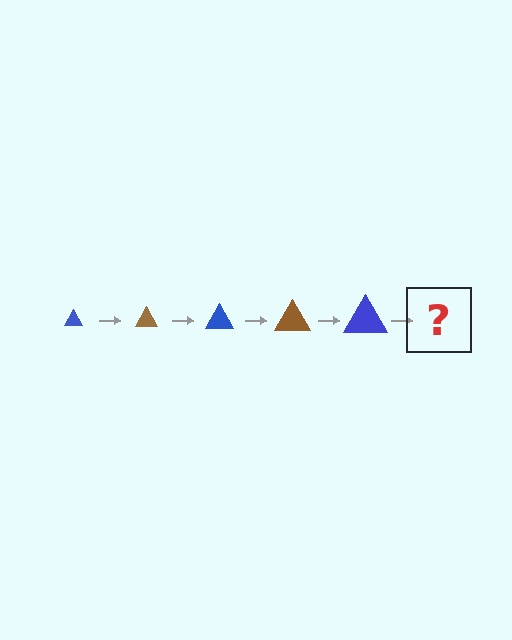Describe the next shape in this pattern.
It should be a brown triangle, larger than the previous one.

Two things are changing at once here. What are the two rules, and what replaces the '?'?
The two rules are that the triangle grows larger each step and the color cycles through blue and brown. The '?' should be a brown triangle, larger than the previous one.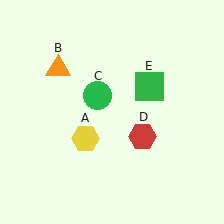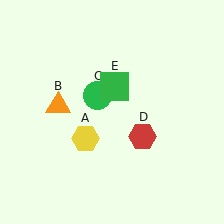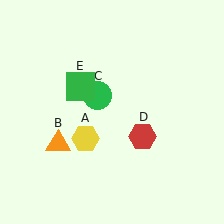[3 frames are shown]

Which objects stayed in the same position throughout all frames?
Yellow hexagon (object A) and green circle (object C) and red hexagon (object D) remained stationary.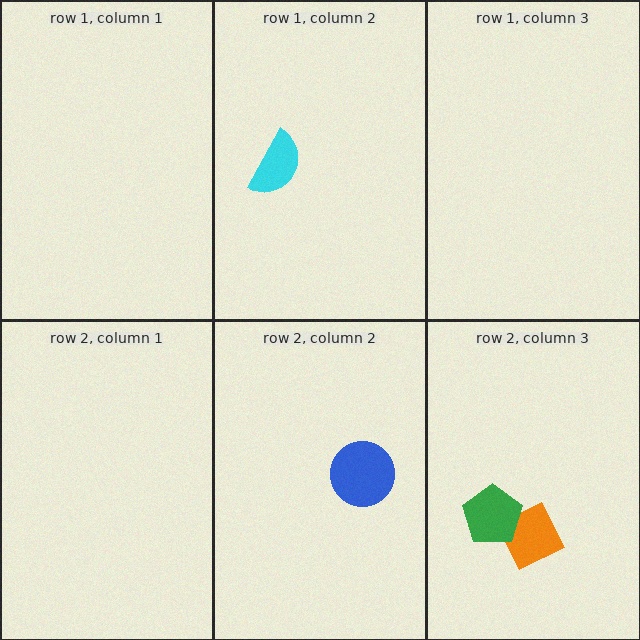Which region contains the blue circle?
The row 2, column 2 region.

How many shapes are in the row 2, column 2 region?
1.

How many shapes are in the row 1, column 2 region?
1.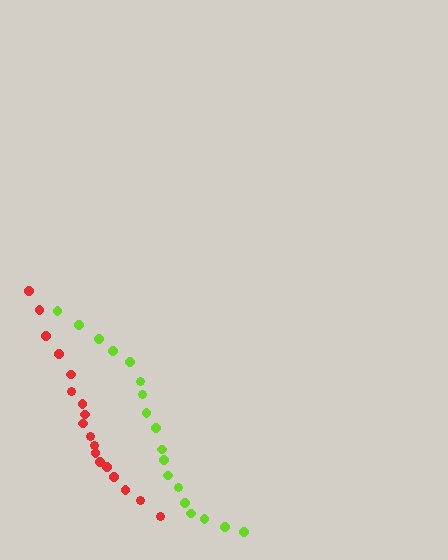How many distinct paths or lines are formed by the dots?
There are 2 distinct paths.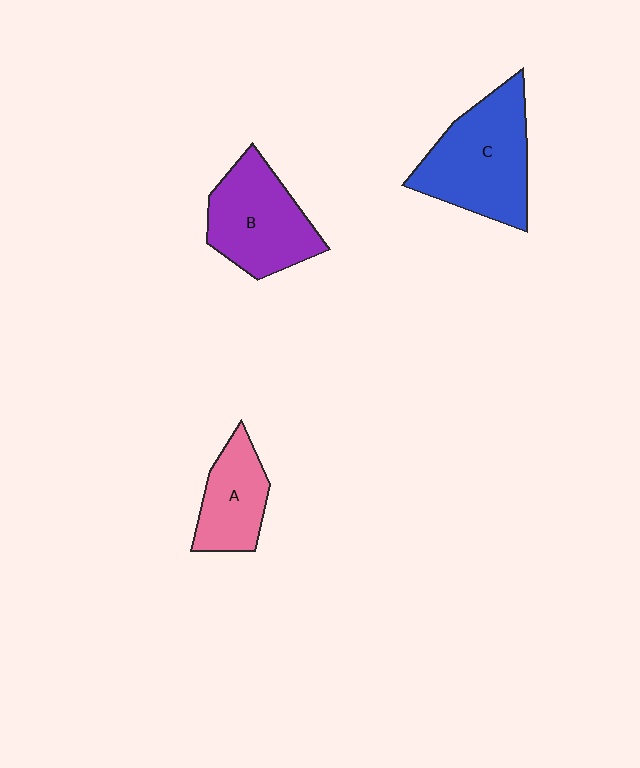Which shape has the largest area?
Shape C (blue).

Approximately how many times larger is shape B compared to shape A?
Approximately 1.5 times.